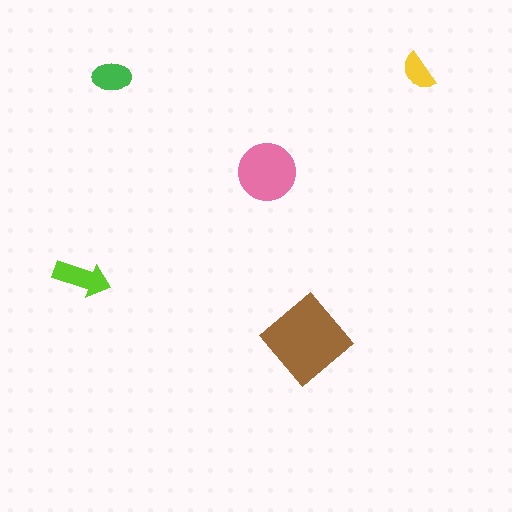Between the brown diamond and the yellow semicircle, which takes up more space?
The brown diamond.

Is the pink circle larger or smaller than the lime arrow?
Larger.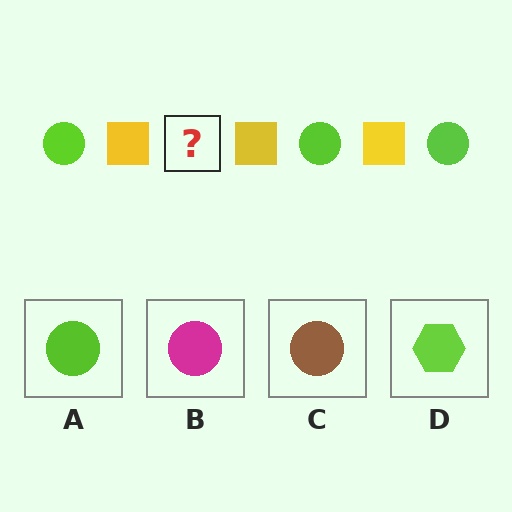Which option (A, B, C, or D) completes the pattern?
A.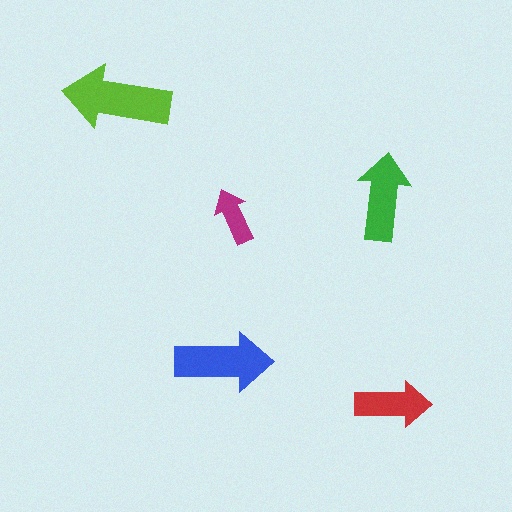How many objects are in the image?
There are 5 objects in the image.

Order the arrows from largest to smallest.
the lime one, the blue one, the green one, the red one, the magenta one.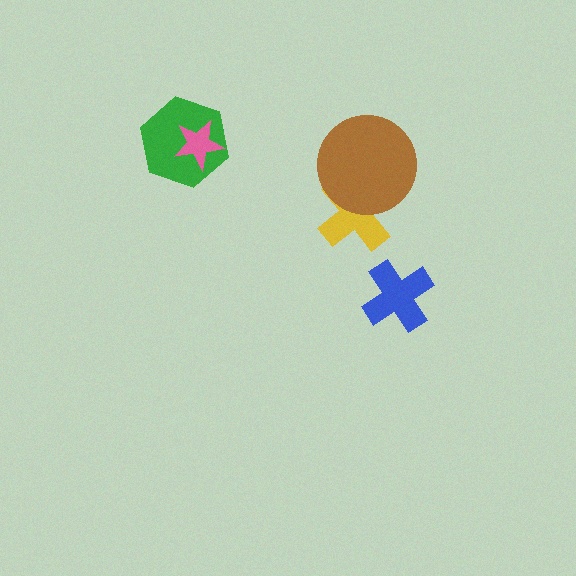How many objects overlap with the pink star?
1 object overlaps with the pink star.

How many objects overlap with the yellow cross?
1 object overlaps with the yellow cross.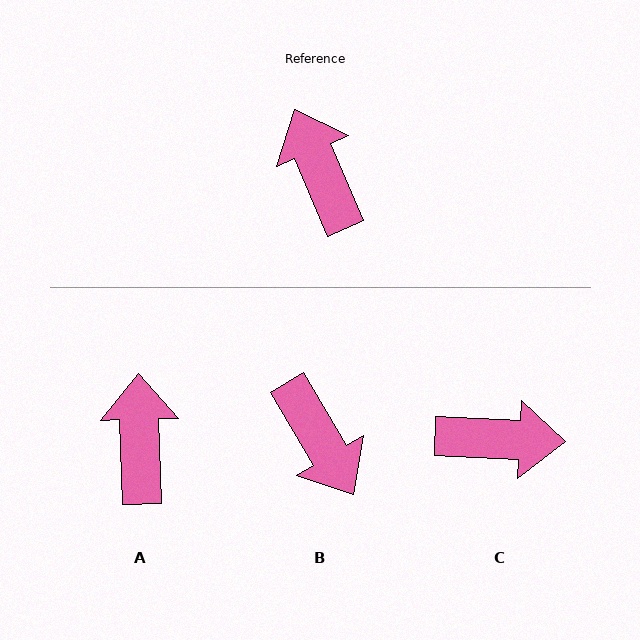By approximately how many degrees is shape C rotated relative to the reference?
Approximately 116 degrees clockwise.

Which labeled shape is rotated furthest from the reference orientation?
B, about 173 degrees away.